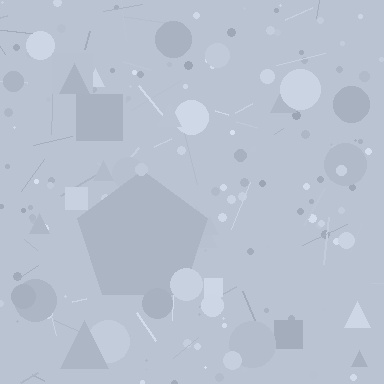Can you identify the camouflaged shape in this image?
The camouflaged shape is a pentagon.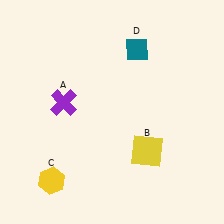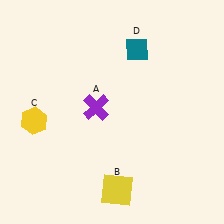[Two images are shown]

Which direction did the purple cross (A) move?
The purple cross (A) moved right.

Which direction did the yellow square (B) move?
The yellow square (B) moved down.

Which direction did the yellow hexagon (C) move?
The yellow hexagon (C) moved up.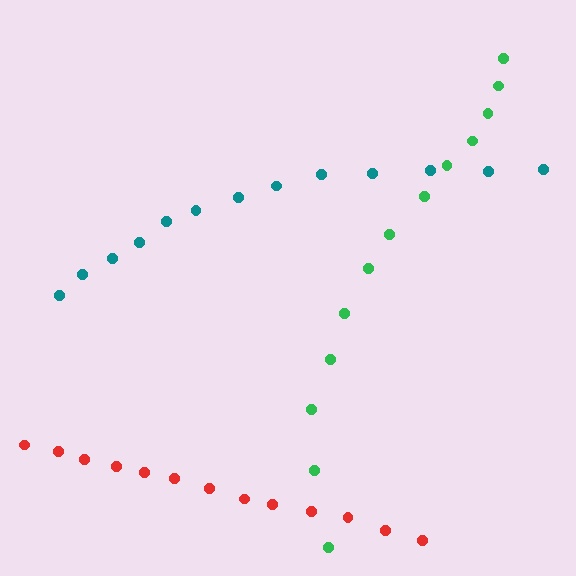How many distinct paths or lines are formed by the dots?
There are 3 distinct paths.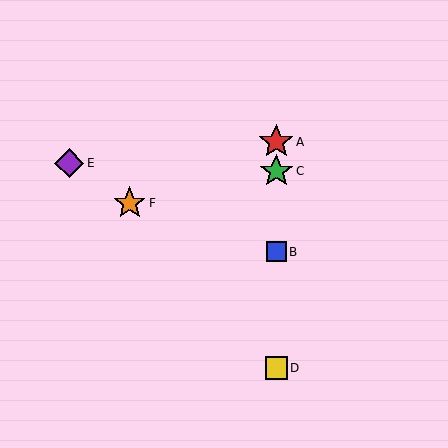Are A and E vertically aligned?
No, A is at x≈276 and E is at x≈69.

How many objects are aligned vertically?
4 objects (A, B, C, D) are aligned vertically.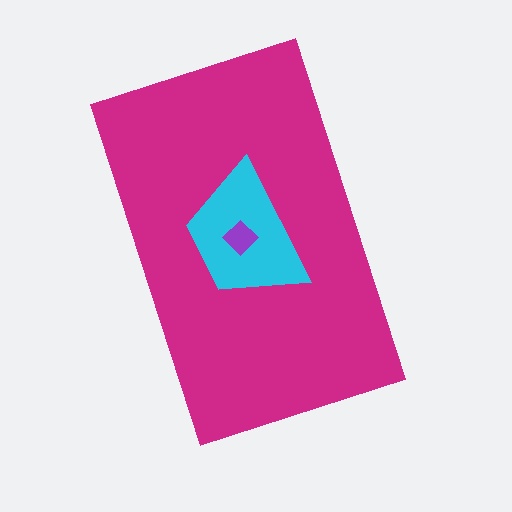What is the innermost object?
The purple diamond.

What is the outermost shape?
The magenta rectangle.